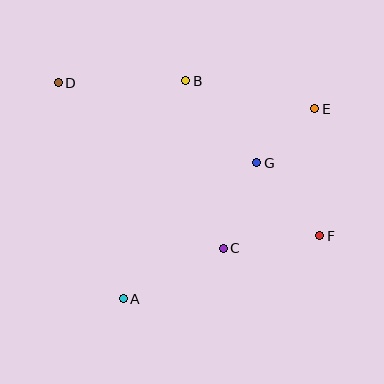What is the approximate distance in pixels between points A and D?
The distance between A and D is approximately 225 pixels.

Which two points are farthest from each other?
Points D and F are farthest from each other.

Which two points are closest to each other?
Points E and G are closest to each other.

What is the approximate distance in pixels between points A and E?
The distance between A and E is approximately 270 pixels.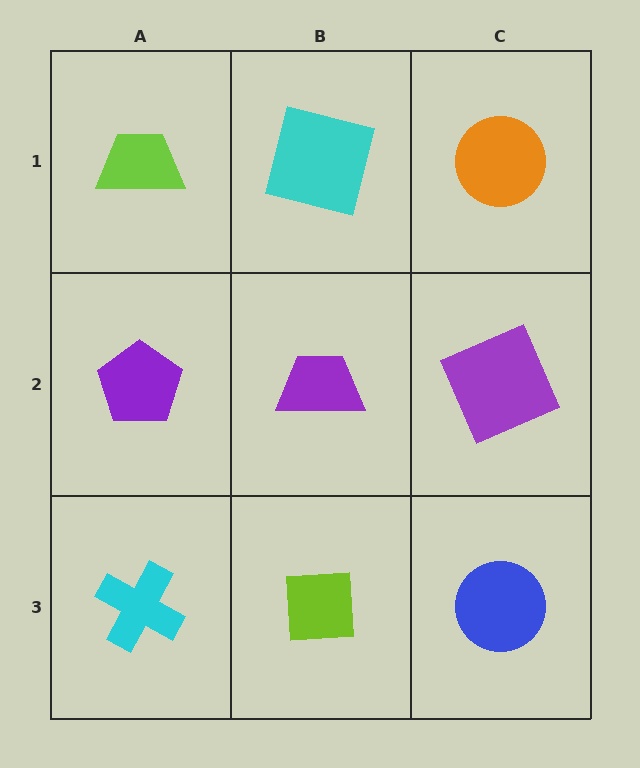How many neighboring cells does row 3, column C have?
2.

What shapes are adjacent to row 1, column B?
A purple trapezoid (row 2, column B), a lime trapezoid (row 1, column A), an orange circle (row 1, column C).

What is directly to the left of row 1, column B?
A lime trapezoid.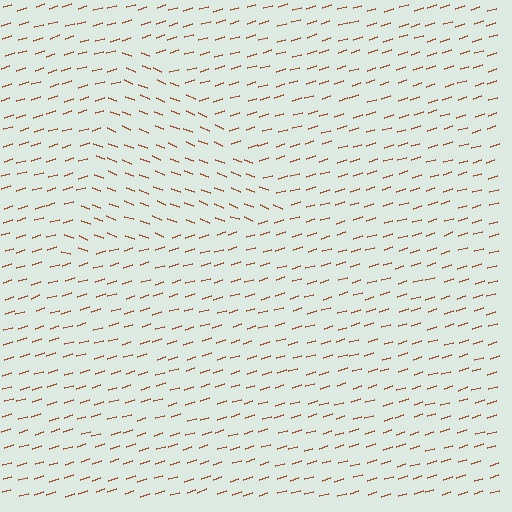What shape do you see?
I see a triangle.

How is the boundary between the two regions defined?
The boundary is defined purely by a change in line orientation (approximately 38 degrees difference). All lines are the same color and thickness.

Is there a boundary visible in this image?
Yes, there is a texture boundary formed by a change in line orientation.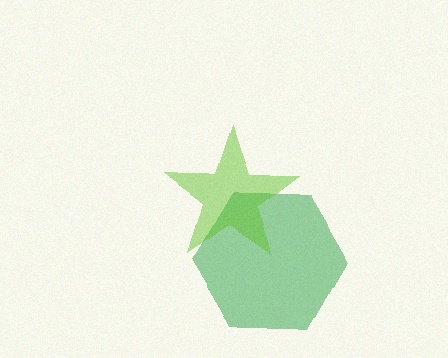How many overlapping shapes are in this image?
There are 2 overlapping shapes in the image.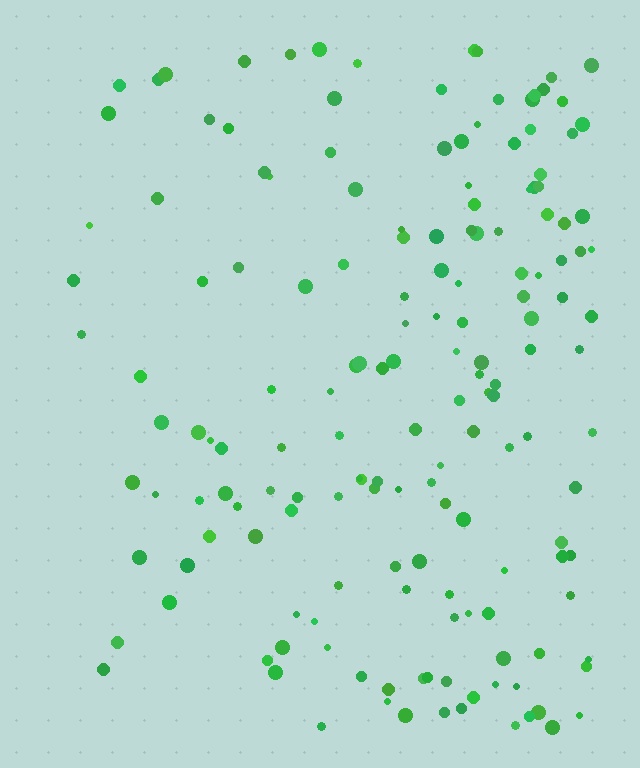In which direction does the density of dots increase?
From left to right, with the right side densest.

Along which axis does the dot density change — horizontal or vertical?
Horizontal.